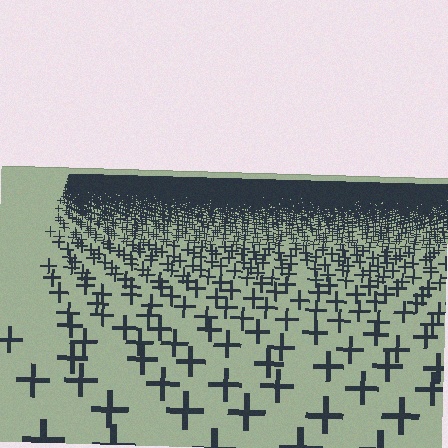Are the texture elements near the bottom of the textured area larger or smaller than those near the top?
Larger. Near the bottom, elements are closer to the viewer and appear at a bigger on-screen size.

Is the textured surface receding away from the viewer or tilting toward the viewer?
The surface is receding away from the viewer. Texture elements get smaller and denser toward the top.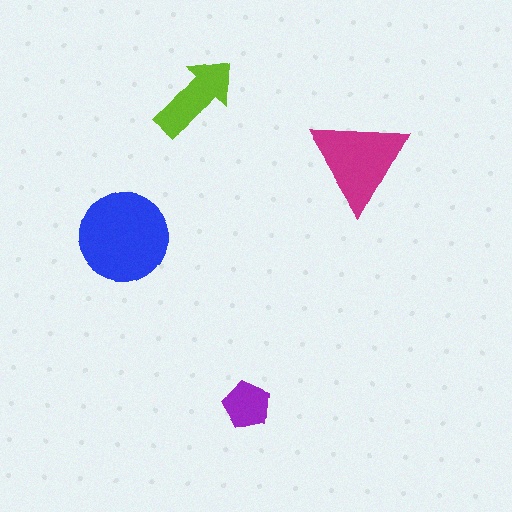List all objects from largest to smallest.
The blue circle, the magenta triangle, the lime arrow, the purple pentagon.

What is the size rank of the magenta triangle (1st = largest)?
2nd.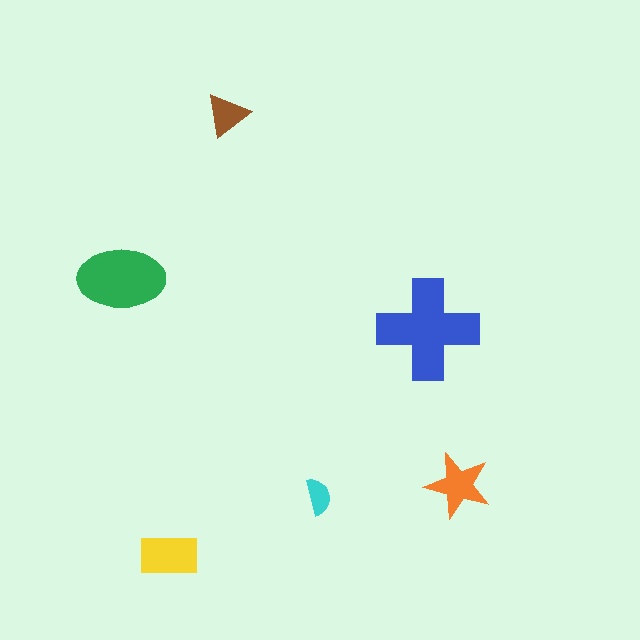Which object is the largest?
The blue cross.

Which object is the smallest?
The cyan semicircle.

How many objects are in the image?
There are 6 objects in the image.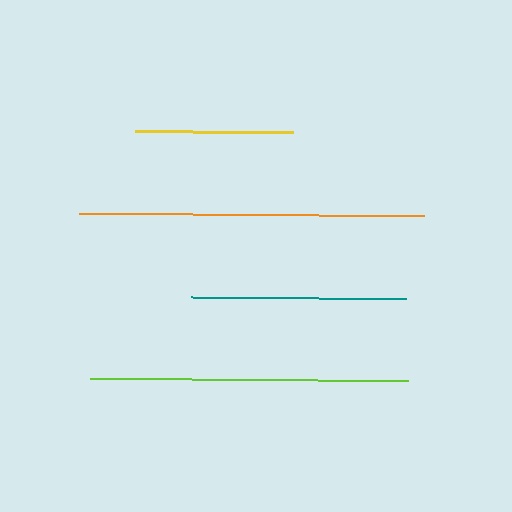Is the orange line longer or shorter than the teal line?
The orange line is longer than the teal line.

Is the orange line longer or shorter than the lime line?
The orange line is longer than the lime line.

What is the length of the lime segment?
The lime segment is approximately 318 pixels long.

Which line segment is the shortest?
The yellow line is the shortest at approximately 158 pixels.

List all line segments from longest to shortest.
From longest to shortest: orange, lime, teal, yellow.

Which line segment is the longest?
The orange line is the longest at approximately 344 pixels.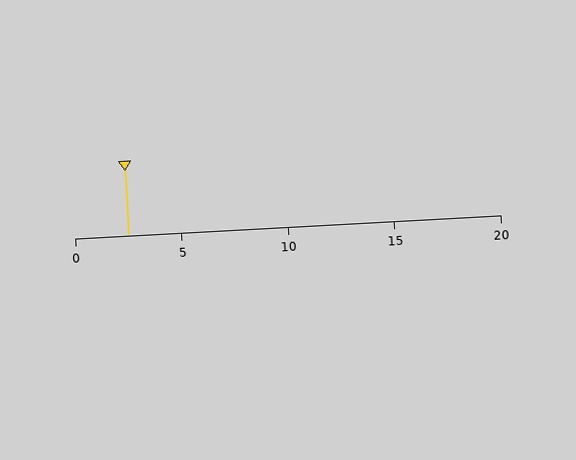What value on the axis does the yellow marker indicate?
The marker indicates approximately 2.5.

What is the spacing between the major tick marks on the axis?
The major ticks are spaced 5 apart.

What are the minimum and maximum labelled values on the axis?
The axis runs from 0 to 20.